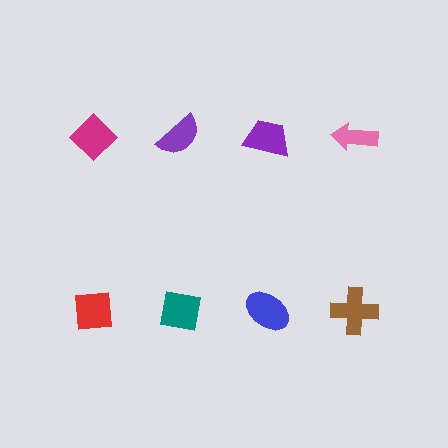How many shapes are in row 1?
4 shapes.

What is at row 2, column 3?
A blue ellipse.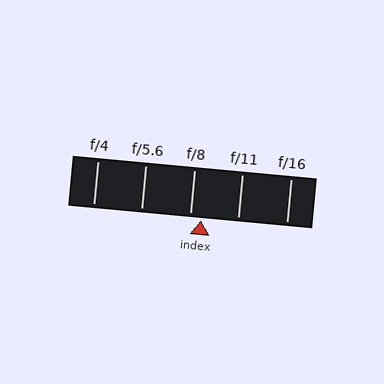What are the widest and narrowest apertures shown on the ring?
The widest aperture shown is f/4 and the narrowest is f/16.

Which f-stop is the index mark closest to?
The index mark is closest to f/8.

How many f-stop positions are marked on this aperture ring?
There are 5 f-stop positions marked.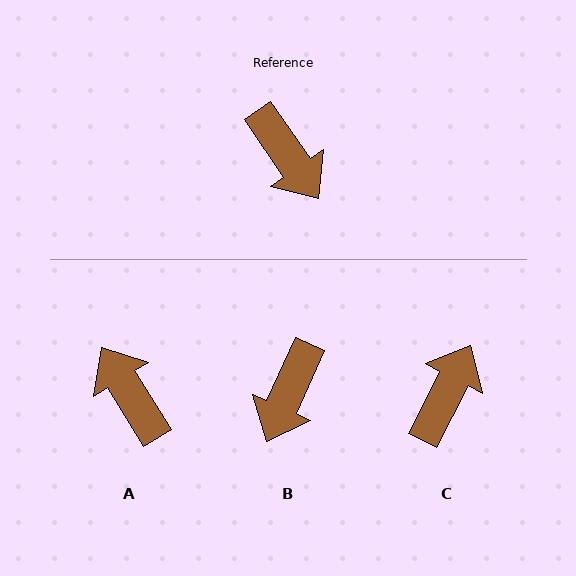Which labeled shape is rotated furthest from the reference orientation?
A, about 177 degrees away.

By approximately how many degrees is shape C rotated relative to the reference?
Approximately 118 degrees counter-clockwise.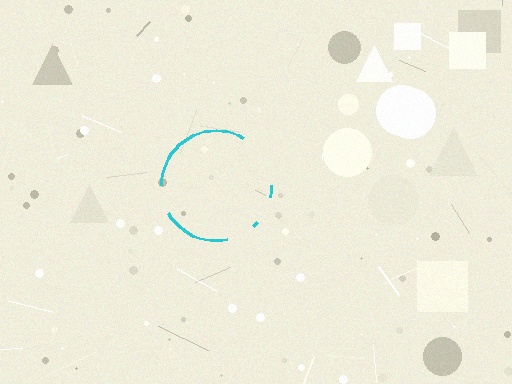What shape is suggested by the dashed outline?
The dashed outline suggests a circle.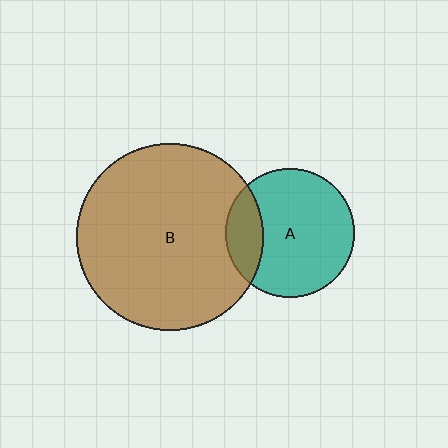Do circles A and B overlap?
Yes.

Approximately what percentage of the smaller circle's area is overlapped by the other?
Approximately 20%.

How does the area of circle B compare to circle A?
Approximately 2.1 times.